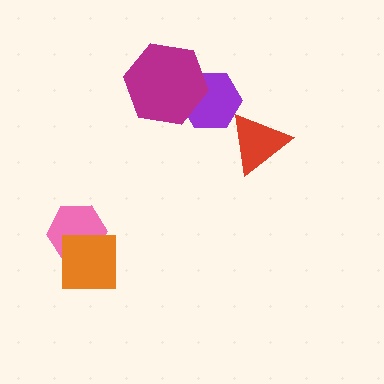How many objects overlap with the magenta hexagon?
1 object overlaps with the magenta hexagon.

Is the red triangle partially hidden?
No, no other shape covers it.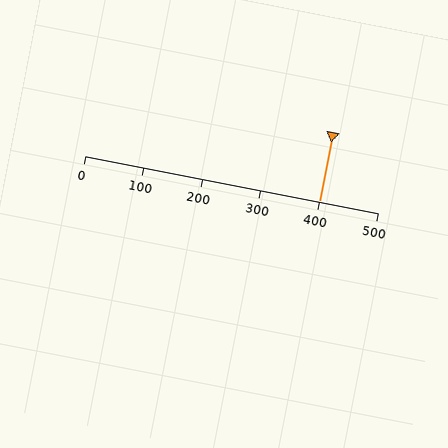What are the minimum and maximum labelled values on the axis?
The axis runs from 0 to 500.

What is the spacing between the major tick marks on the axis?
The major ticks are spaced 100 apart.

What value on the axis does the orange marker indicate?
The marker indicates approximately 400.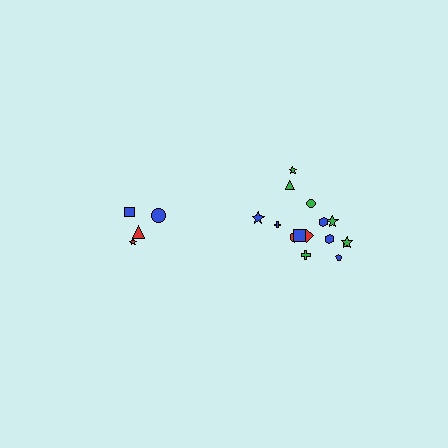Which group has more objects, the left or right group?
The right group.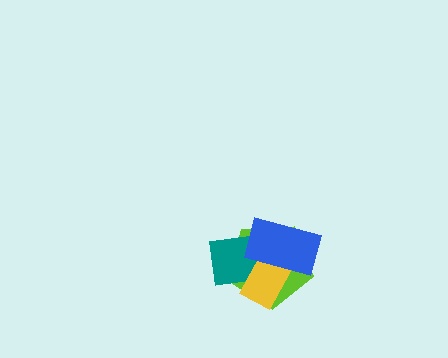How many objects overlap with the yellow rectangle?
3 objects overlap with the yellow rectangle.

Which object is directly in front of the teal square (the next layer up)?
The yellow rectangle is directly in front of the teal square.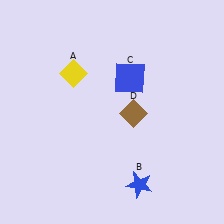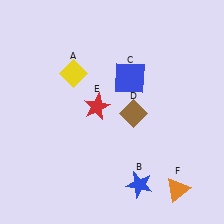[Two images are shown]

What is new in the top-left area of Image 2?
A red star (E) was added in the top-left area of Image 2.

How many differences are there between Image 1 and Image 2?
There are 2 differences between the two images.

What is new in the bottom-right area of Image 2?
An orange triangle (F) was added in the bottom-right area of Image 2.